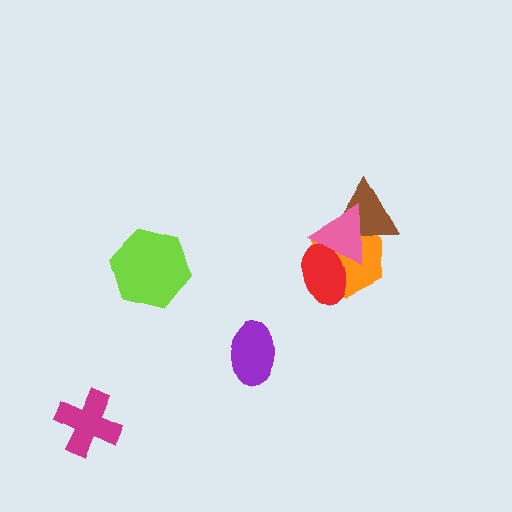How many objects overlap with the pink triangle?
3 objects overlap with the pink triangle.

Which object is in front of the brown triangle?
The pink triangle is in front of the brown triangle.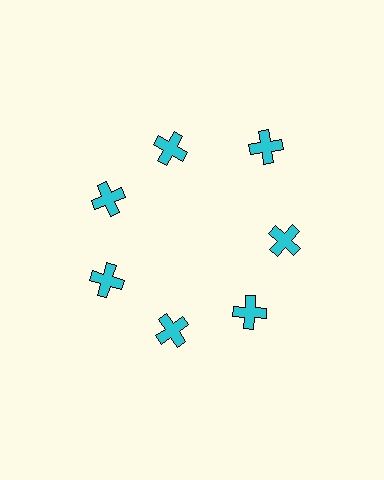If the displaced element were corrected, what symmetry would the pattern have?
It would have 7-fold rotational symmetry — the pattern would map onto itself every 51 degrees.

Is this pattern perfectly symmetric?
No. The 7 cyan crosses are arranged in a ring, but one element near the 1 o'clock position is pushed outward from the center, breaking the 7-fold rotational symmetry.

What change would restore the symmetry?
The symmetry would be restored by moving it inward, back onto the ring so that all 7 crosses sit at equal angles and equal distance from the center.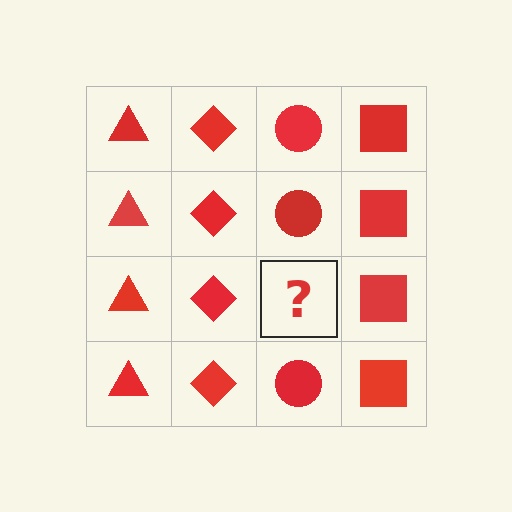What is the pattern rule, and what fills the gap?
The rule is that each column has a consistent shape. The gap should be filled with a red circle.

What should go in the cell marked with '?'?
The missing cell should contain a red circle.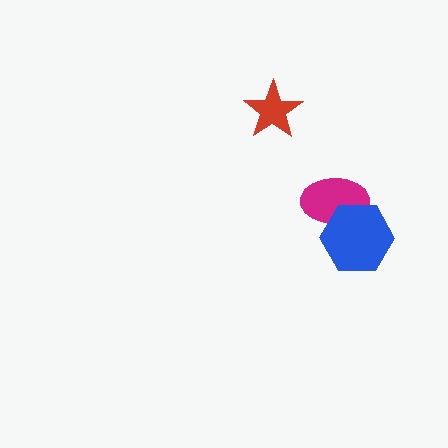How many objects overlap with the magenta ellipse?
1 object overlaps with the magenta ellipse.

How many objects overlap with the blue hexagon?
1 object overlaps with the blue hexagon.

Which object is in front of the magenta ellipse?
The blue hexagon is in front of the magenta ellipse.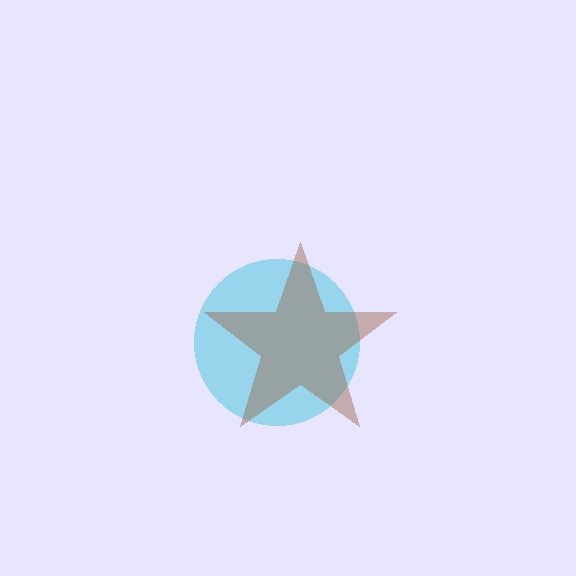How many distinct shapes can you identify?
There are 2 distinct shapes: a cyan circle, a brown star.